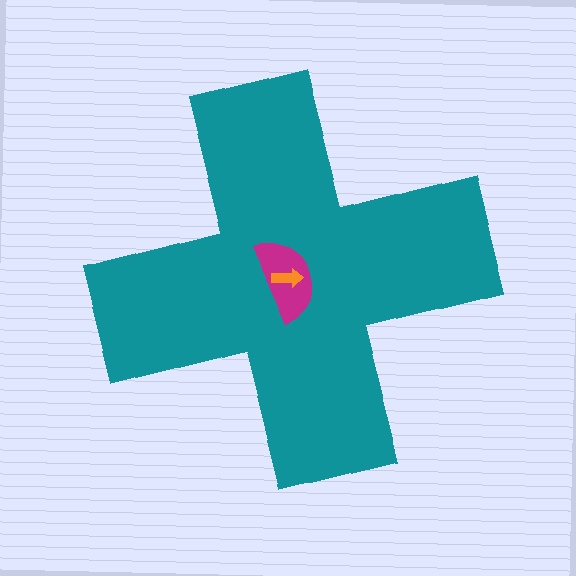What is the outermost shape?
The teal cross.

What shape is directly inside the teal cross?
The magenta semicircle.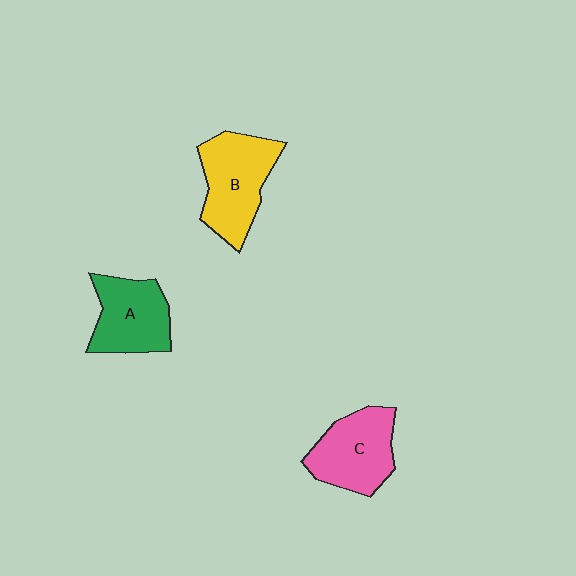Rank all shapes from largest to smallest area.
From largest to smallest: B (yellow), C (pink), A (green).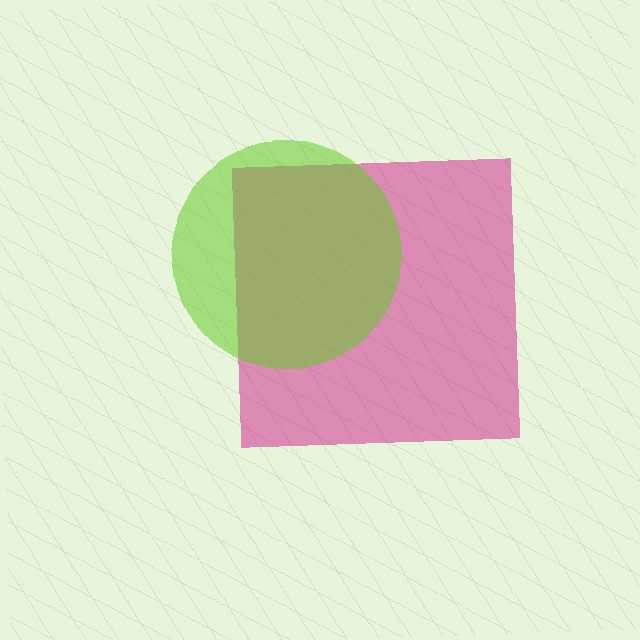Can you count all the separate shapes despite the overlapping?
Yes, there are 2 separate shapes.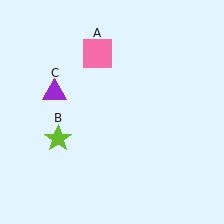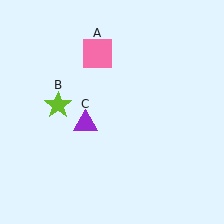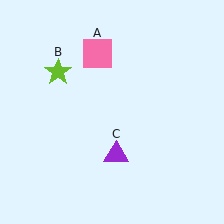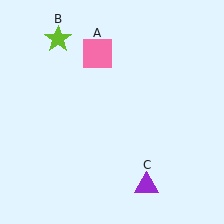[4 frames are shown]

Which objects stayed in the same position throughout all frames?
Pink square (object A) remained stationary.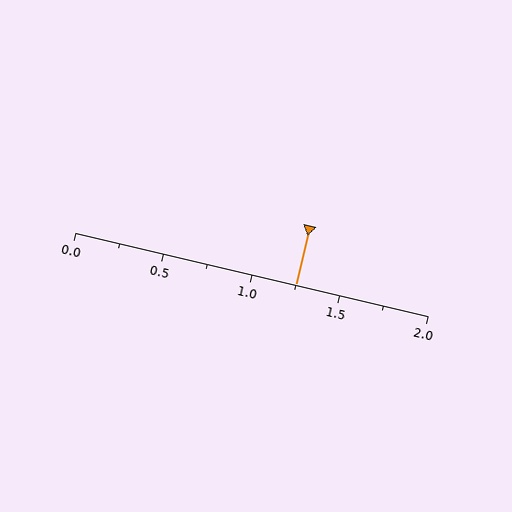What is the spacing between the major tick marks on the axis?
The major ticks are spaced 0.5 apart.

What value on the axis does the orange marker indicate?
The marker indicates approximately 1.25.